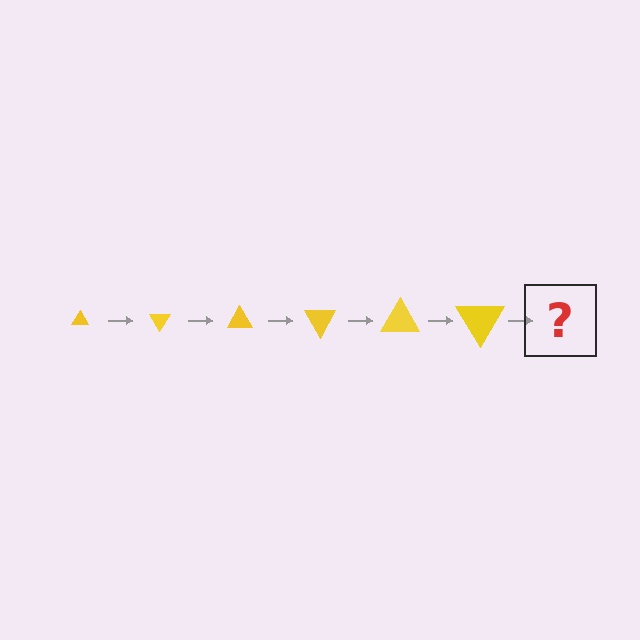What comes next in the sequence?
The next element should be a triangle, larger than the previous one and rotated 360 degrees from the start.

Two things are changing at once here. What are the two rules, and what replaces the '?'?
The two rules are that the triangle grows larger each step and it rotates 60 degrees each step. The '?' should be a triangle, larger than the previous one and rotated 360 degrees from the start.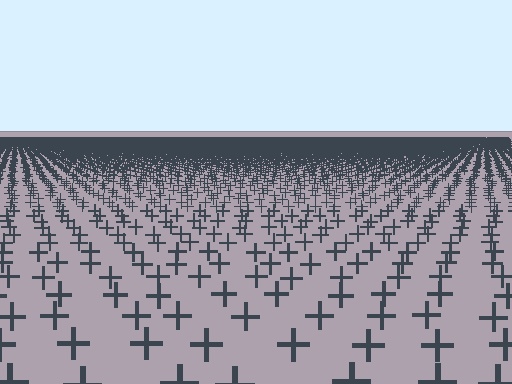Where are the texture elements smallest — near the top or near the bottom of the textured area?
Near the top.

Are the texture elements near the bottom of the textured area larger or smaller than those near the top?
Larger. Near the bottom, elements are closer to the viewer and appear at a bigger on-screen size.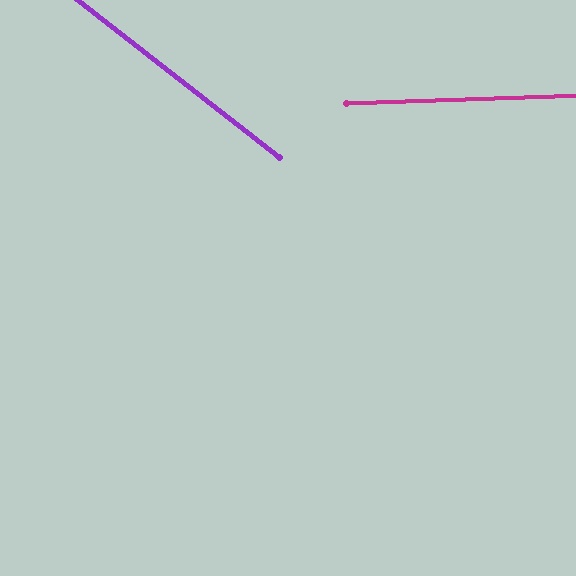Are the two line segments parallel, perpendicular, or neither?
Neither parallel nor perpendicular — they differ by about 40°.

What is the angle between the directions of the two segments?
Approximately 40 degrees.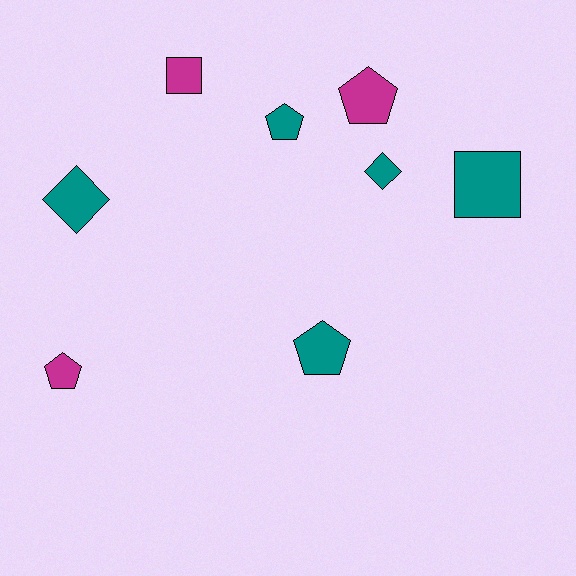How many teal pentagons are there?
There are 2 teal pentagons.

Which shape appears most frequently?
Pentagon, with 4 objects.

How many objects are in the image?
There are 8 objects.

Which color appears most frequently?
Teal, with 5 objects.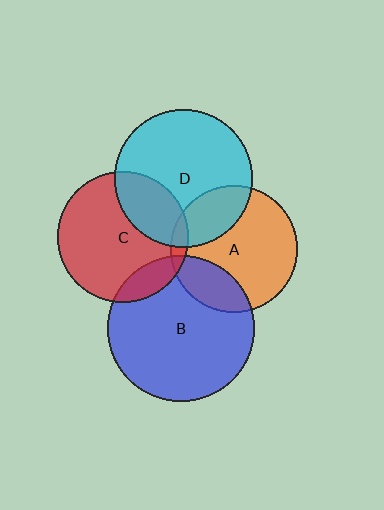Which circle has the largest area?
Circle B (blue).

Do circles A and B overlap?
Yes.